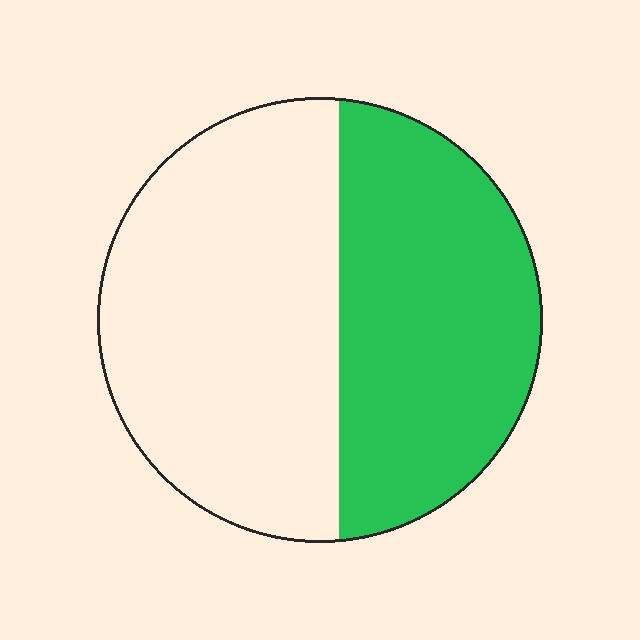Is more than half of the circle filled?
No.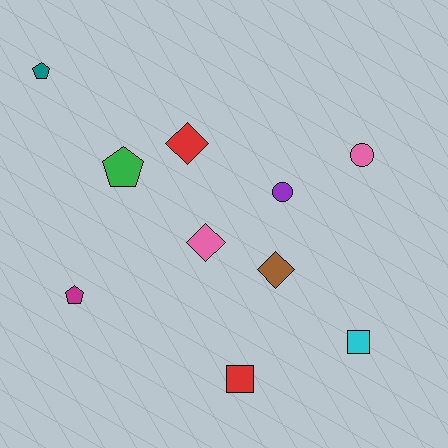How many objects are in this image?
There are 10 objects.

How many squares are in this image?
There are 2 squares.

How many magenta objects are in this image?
There is 1 magenta object.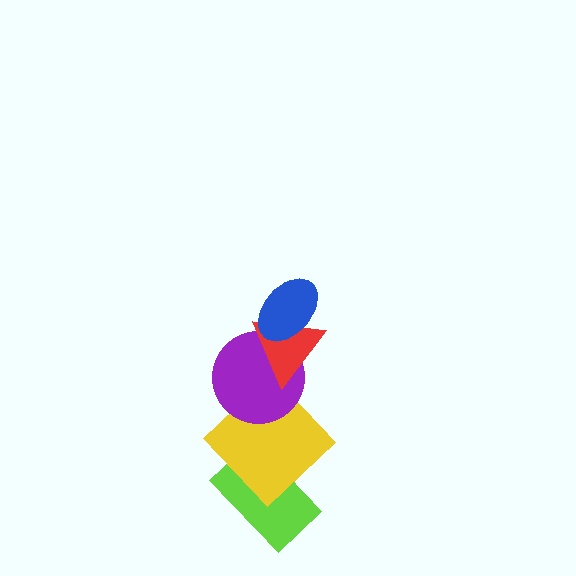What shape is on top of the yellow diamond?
The purple circle is on top of the yellow diamond.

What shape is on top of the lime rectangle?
The yellow diamond is on top of the lime rectangle.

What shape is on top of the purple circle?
The red triangle is on top of the purple circle.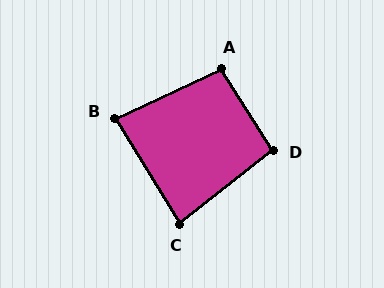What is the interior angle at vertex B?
Approximately 84 degrees (acute).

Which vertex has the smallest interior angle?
C, at approximately 83 degrees.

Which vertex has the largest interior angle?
A, at approximately 97 degrees.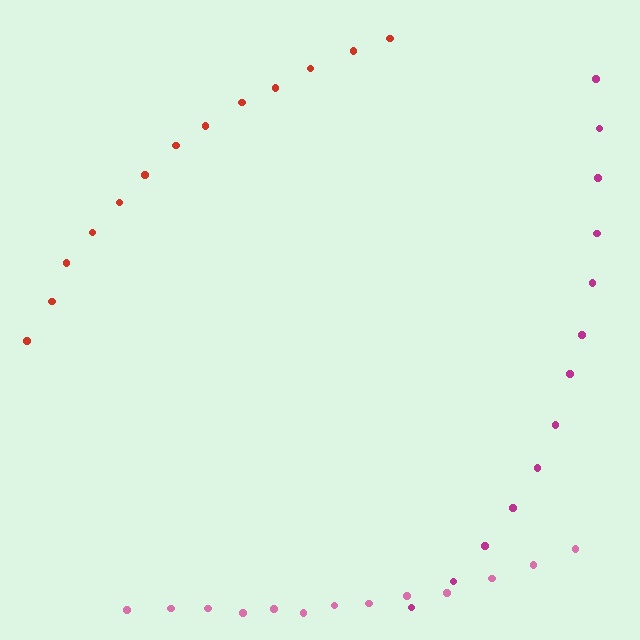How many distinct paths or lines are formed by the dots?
There are 3 distinct paths.